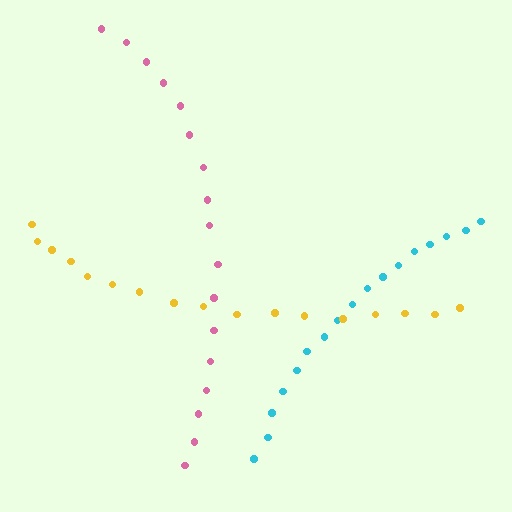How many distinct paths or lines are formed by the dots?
There are 3 distinct paths.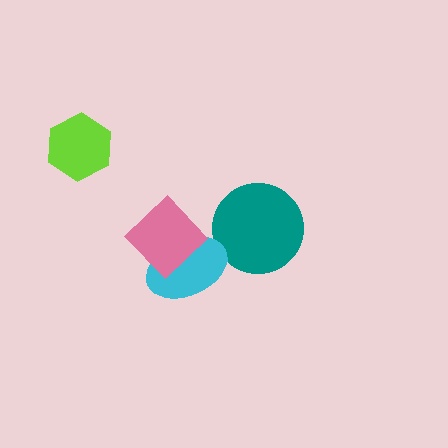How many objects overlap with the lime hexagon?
0 objects overlap with the lime hexagon.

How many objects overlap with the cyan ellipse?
1 object overlaps with the cyan ellipse.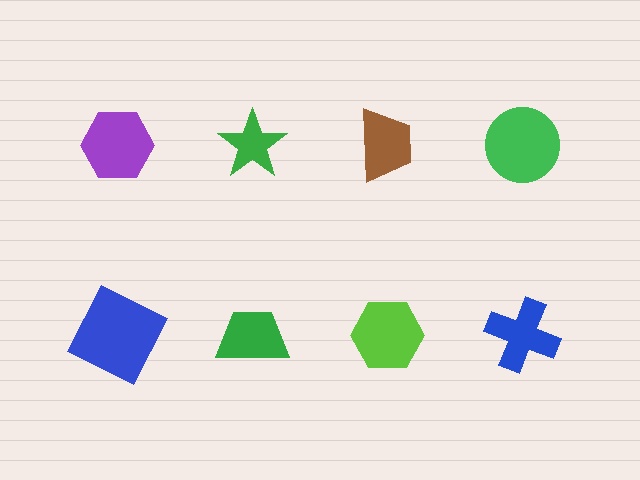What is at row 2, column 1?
A blue square.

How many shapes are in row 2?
4 shapes.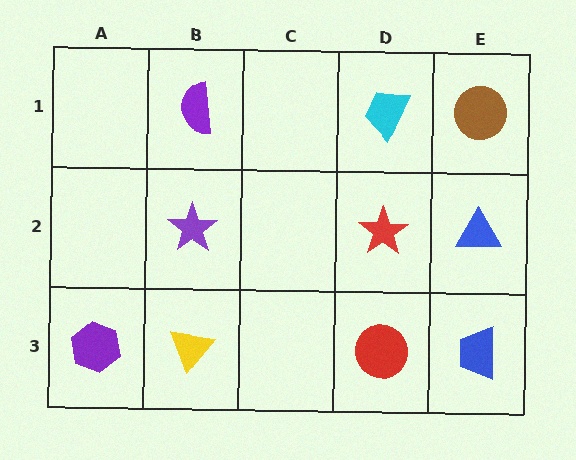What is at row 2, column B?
A purple star.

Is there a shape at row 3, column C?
No, that cell is empty.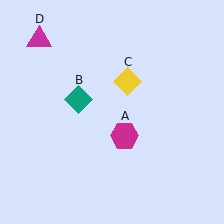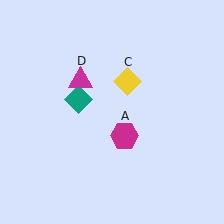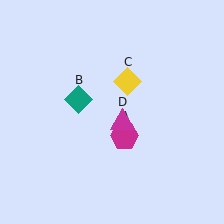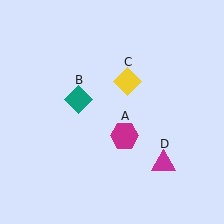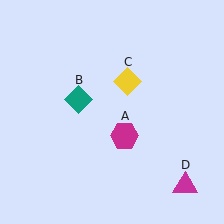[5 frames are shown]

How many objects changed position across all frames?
1 object changed position: magenta triangle (object D).